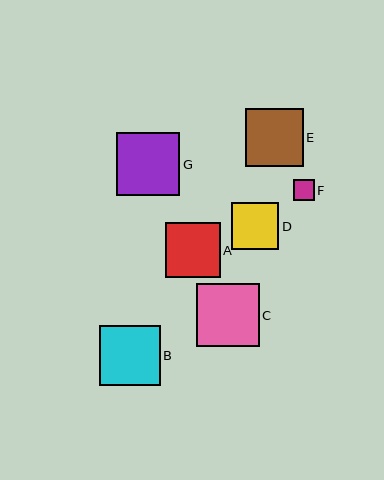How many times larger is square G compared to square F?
Square G is approximately 3.1 times the size of square F.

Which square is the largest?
Square G is the largest with a size of approximately 64 pixels.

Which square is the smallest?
Square F is the smallest with a size of approximately 21 pixels.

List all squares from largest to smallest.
From largest to smallest: G, C, B, E, A, D, F.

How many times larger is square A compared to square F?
Square A is approximately 2.6 times the size of square F.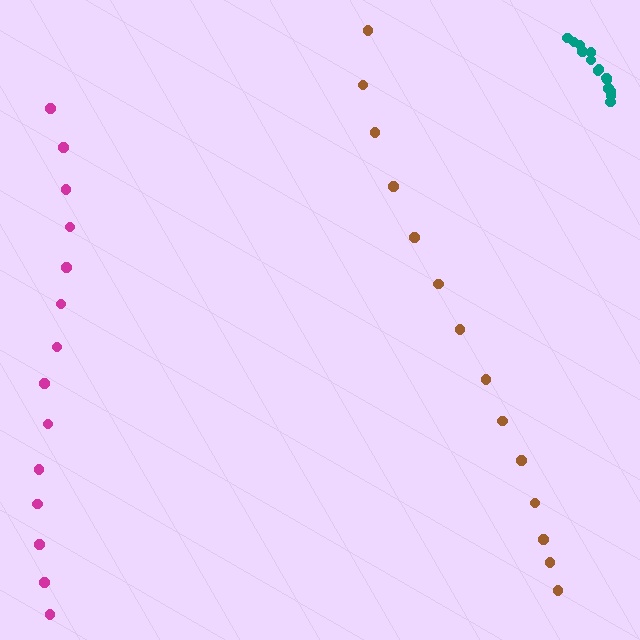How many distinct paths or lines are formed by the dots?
There are 3 distinct paths.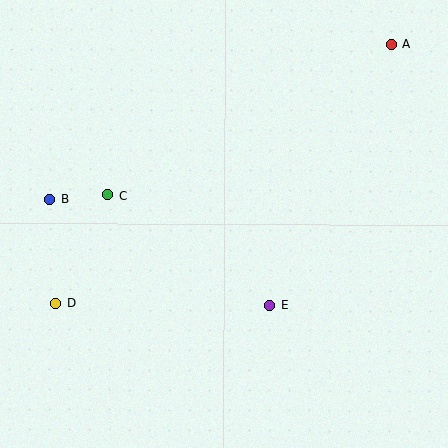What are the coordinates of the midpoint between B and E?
The midpoint between B and E is at (160, 252).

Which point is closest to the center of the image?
Point E at (269, 305) is closest to the center.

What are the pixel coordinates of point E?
Point E is at (269, 305).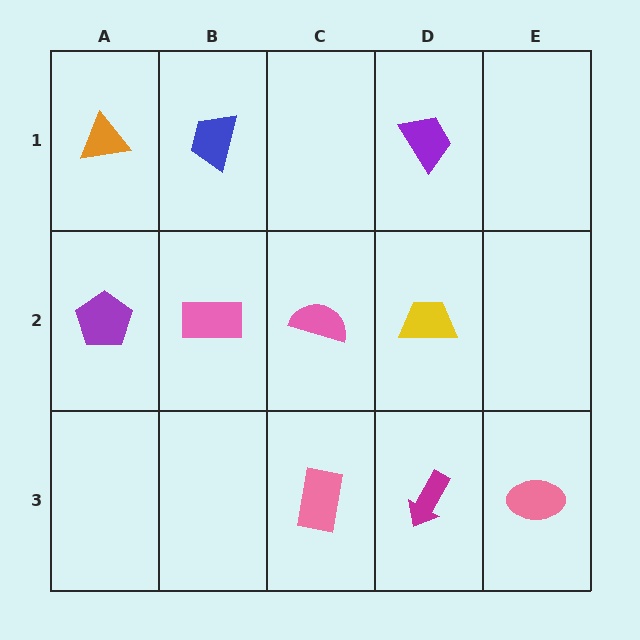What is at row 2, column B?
A pink rectangle.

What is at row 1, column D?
A purple trapezoid.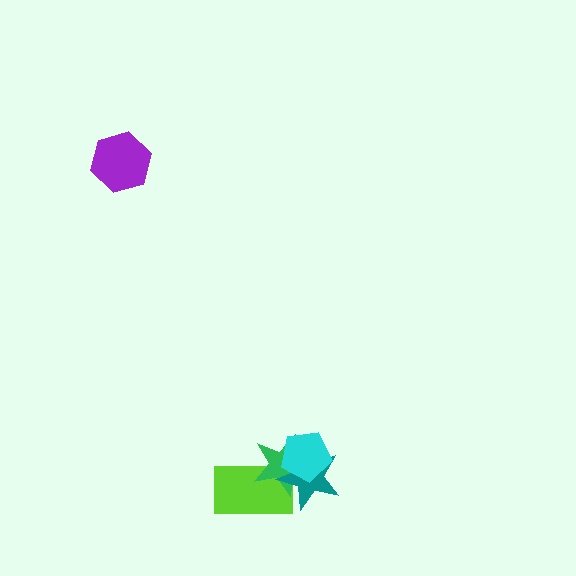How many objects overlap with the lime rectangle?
2 objects overlap with the lime rectangle.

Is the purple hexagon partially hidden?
No, no other shape covers it.